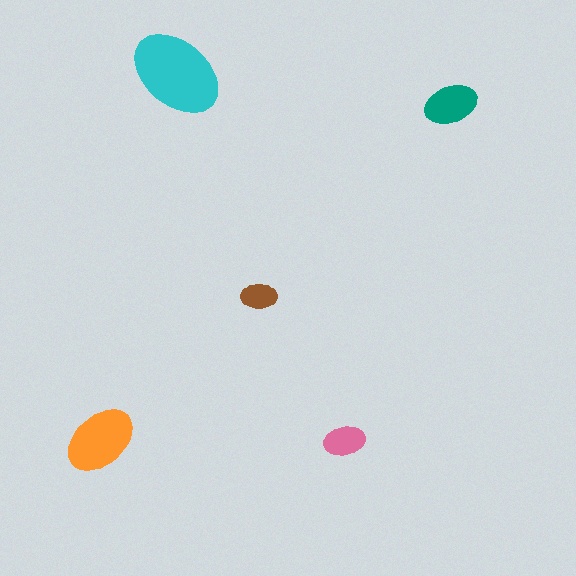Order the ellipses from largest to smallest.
the cyan one, the orange one, the teal one, the pink one, the brown one.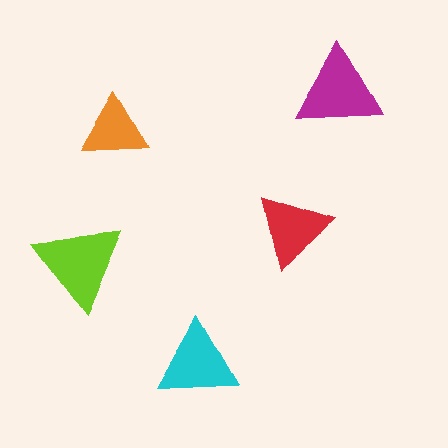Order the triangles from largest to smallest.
the lime one, the magenta one, the cyan one, the red one, the orange one.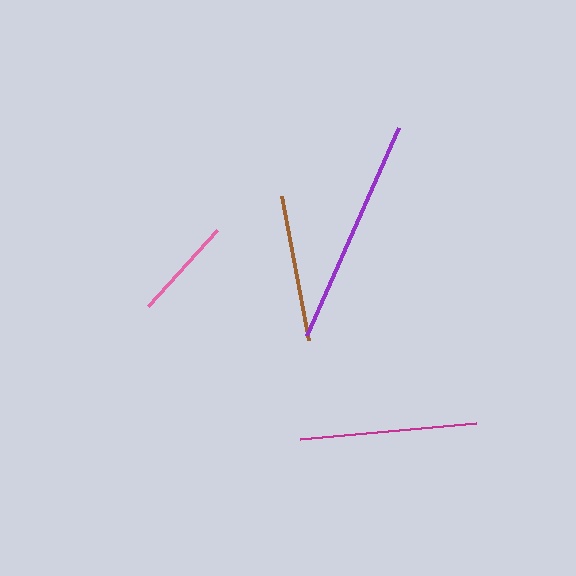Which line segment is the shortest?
The pink line is the shortest at approximately 103 pixels.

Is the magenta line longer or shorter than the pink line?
The magenta line is longer than the pink line.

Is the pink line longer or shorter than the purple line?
The purple line is longer than the pink line.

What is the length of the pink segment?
The pink segment is approximately 103 pixels long.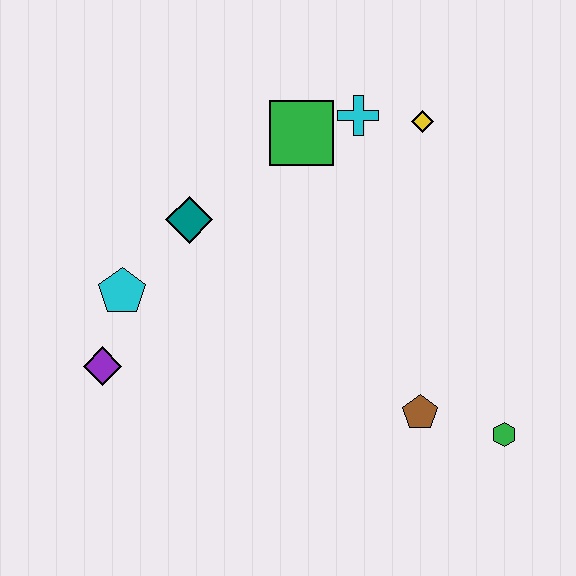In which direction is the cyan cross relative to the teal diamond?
The cyan cross is to the right of the teal diamond.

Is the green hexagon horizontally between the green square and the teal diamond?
No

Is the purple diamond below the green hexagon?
No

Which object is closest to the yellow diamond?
The cyan cross is closest to the yellow diamond.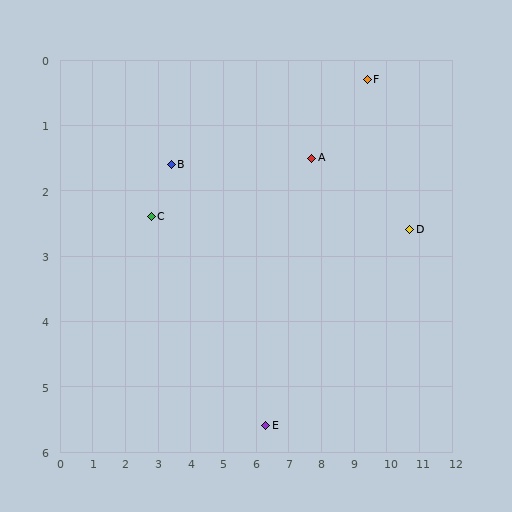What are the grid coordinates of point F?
Point F is at approximately (9.4, 0.3).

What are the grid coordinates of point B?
Point B is at approximately (3.4, 1.6).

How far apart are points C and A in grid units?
Points C and A are about 5.0 grid units apart.